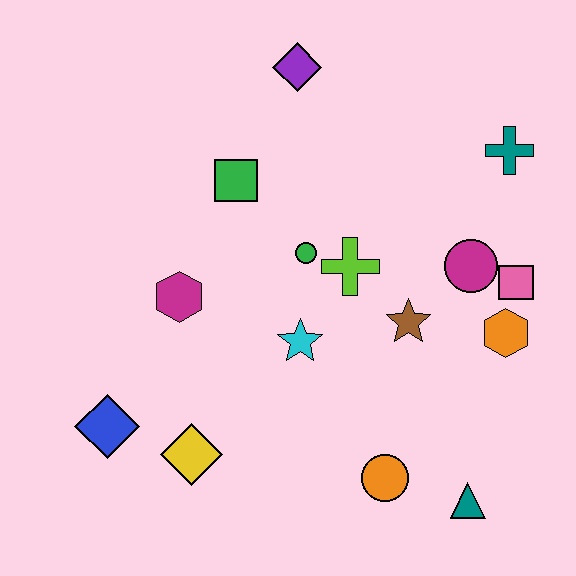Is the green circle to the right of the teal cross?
No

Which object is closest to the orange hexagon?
The pink square is closest to the orange hexagon.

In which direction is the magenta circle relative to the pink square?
The magenta circle is to the left of the pink square.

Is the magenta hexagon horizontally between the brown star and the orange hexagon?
No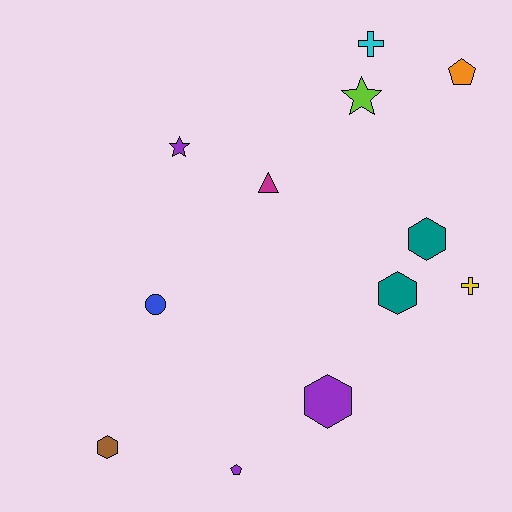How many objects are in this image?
There are 12 objects.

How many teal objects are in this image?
There are 2 teal objects.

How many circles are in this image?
There is 1 circle.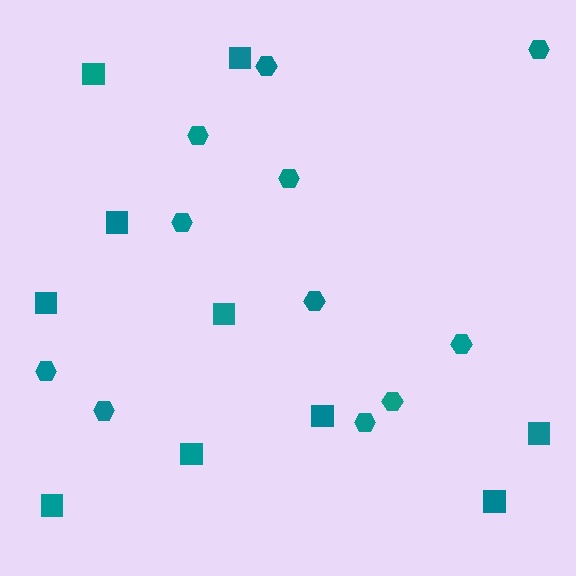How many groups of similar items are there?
There are 2 groups: one group of hexagons (11) and one group of squares (10).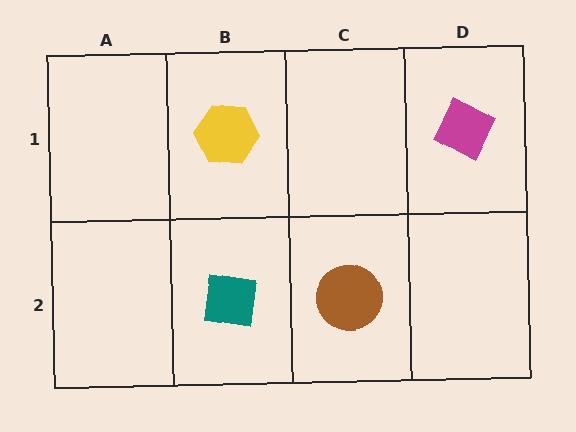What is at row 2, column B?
A teal square.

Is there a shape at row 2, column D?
No, that cell is empty.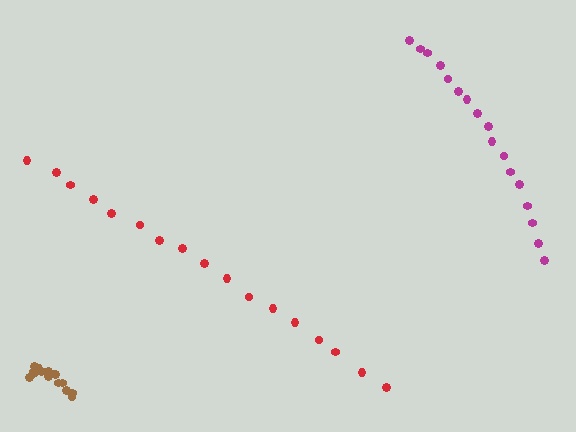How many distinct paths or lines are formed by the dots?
There are 3 distinct paths.